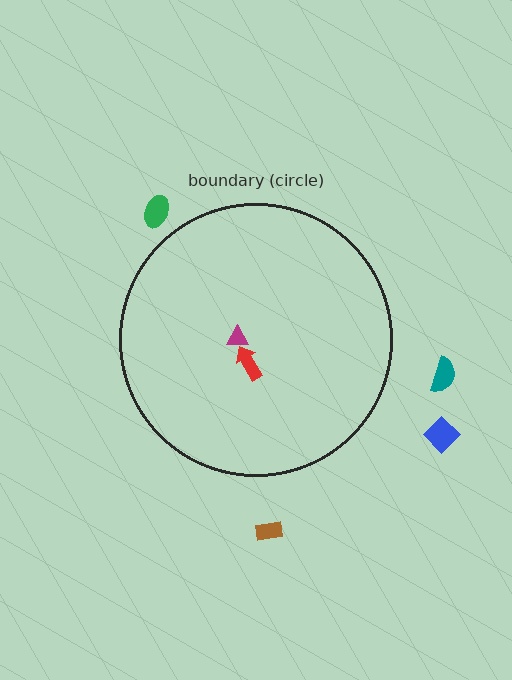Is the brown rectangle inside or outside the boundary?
Outside.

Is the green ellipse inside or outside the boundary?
Outside.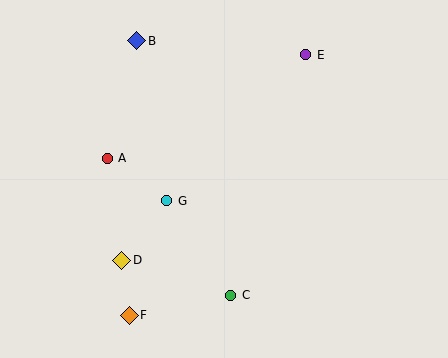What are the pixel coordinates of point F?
Point F is at (129, 315).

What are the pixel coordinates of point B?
Point B is at (137, 41).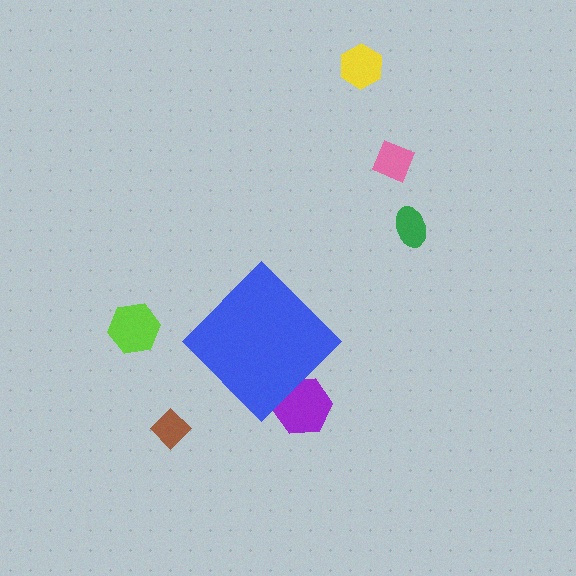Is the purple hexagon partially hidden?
Yes, the purple hexagon is partially hidden behind the blue diamond.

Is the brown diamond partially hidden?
No, the brown diamond is fully visible.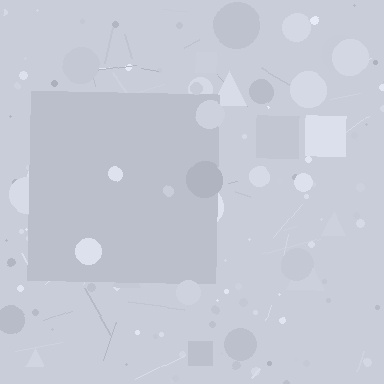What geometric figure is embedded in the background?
A square is embedded in the background.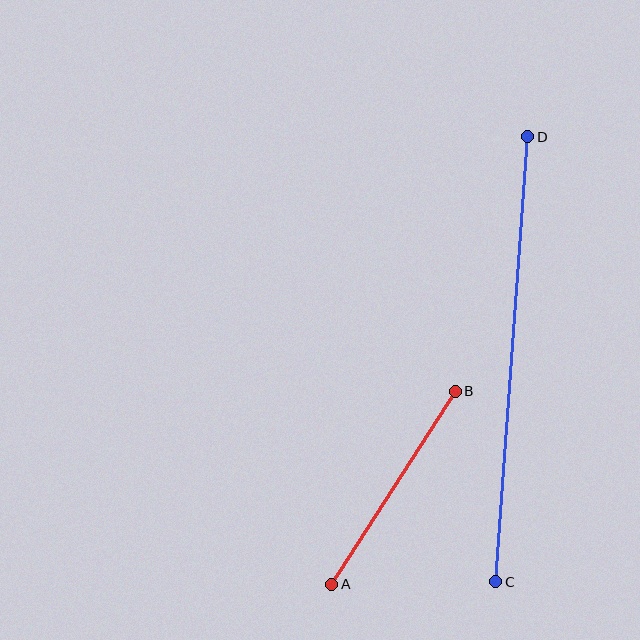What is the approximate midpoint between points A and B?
The midpoint is at approximately (393, 488) pixels.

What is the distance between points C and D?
The distance is approximately 446 pixels.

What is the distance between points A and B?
The distance is approximately 229 pixels.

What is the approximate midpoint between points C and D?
The midpoint is at approximately (512, 359) pixels.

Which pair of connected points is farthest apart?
Points C and D are farthest apart.